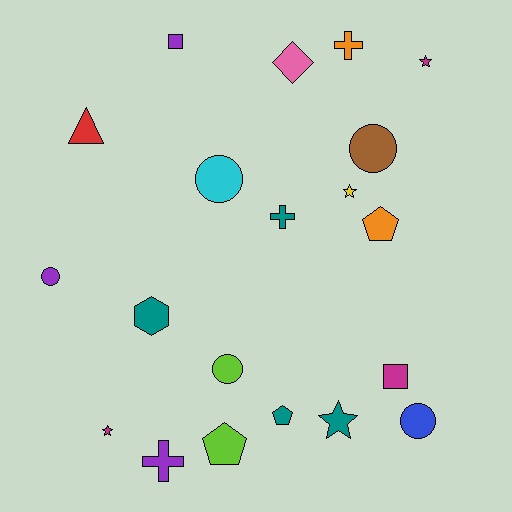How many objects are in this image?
There are 20 objects.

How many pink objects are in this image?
There is 1 pink object.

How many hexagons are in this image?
There is 1 hexagon.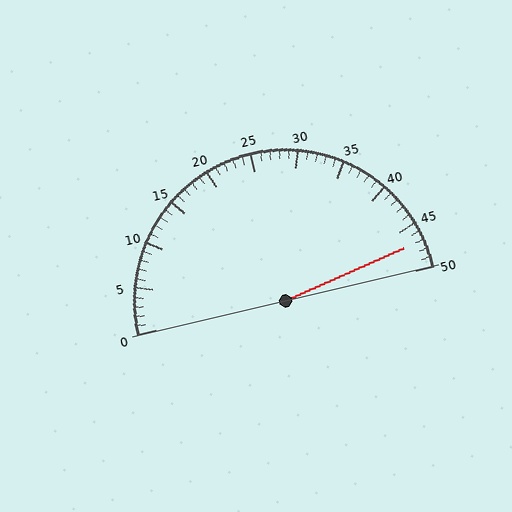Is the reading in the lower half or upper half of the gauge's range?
The reading is in the upper half of the range (0 to 50).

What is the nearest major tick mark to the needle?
The nearest major tick mark is 45.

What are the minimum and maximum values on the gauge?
The gauge ranges from 0 to 50.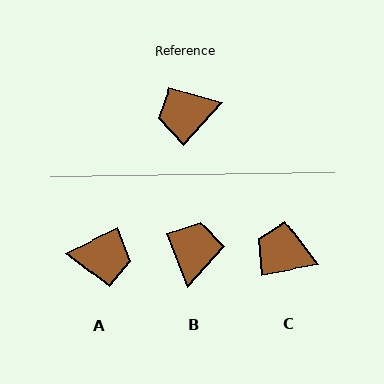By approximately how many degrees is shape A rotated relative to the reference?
Approximately 159 degrees counter-clockwise.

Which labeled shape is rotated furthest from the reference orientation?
A, about 159 degrees away.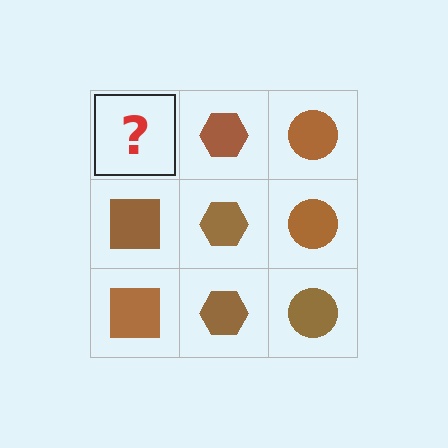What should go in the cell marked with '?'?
The missing cell should contain a brown square.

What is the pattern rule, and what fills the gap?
The rule is that each column has a consistent shape. The gap should be filled with a brown square.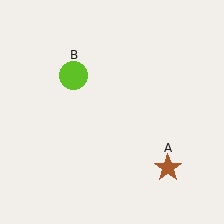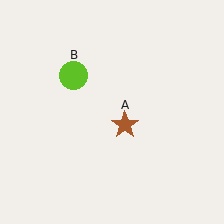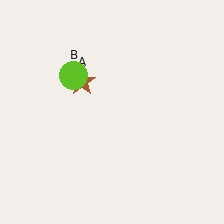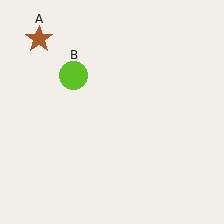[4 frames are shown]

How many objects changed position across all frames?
1 object changed position: brown star (object A).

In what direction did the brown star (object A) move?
The brown star (object A) moved up and to the left.